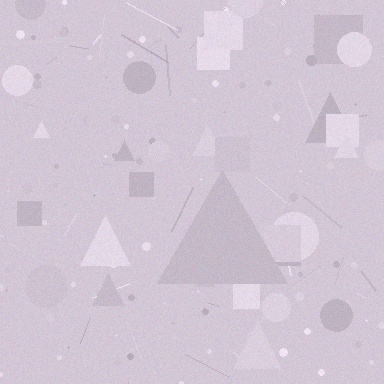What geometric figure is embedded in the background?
A triangle is embedded in the background.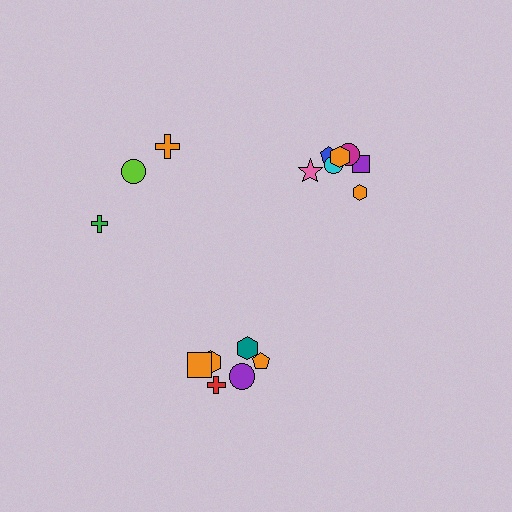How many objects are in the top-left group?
There are 3 objects.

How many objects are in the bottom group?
There are 6 objects.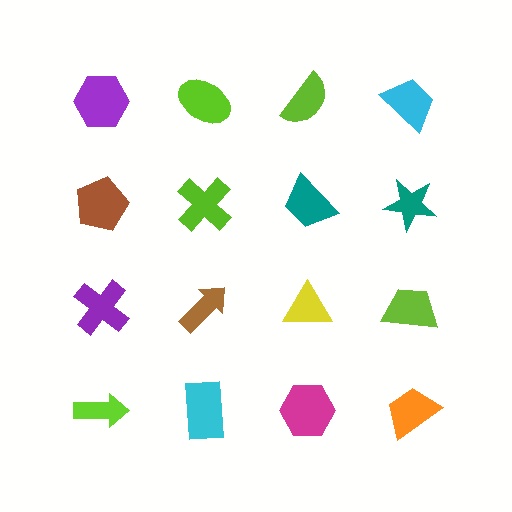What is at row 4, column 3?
A magenta hexagon.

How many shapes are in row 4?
4 shapes.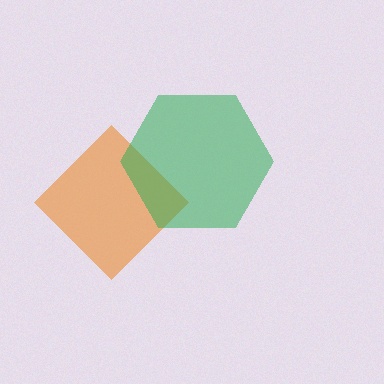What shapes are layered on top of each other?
The layered shapes are: an orange diamond, a green hexagon.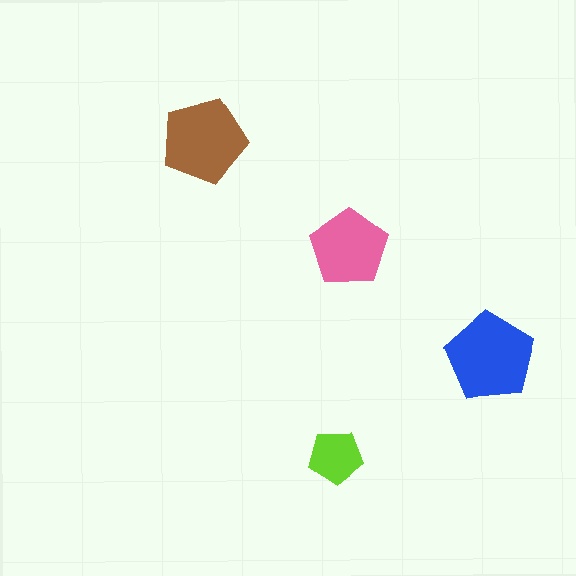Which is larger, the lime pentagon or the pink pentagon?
The pink one.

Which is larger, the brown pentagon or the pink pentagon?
The brown one.